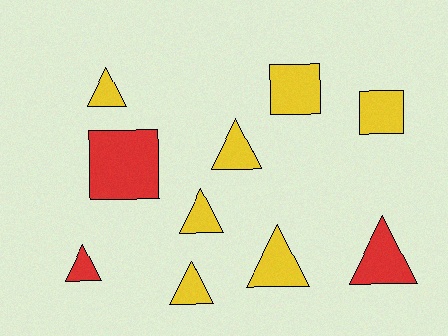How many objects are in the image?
There are 10 objects.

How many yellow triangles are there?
There are 5 yellow triangles.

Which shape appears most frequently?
Triangle, with 7 objects.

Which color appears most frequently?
Yellow, with 7 objects.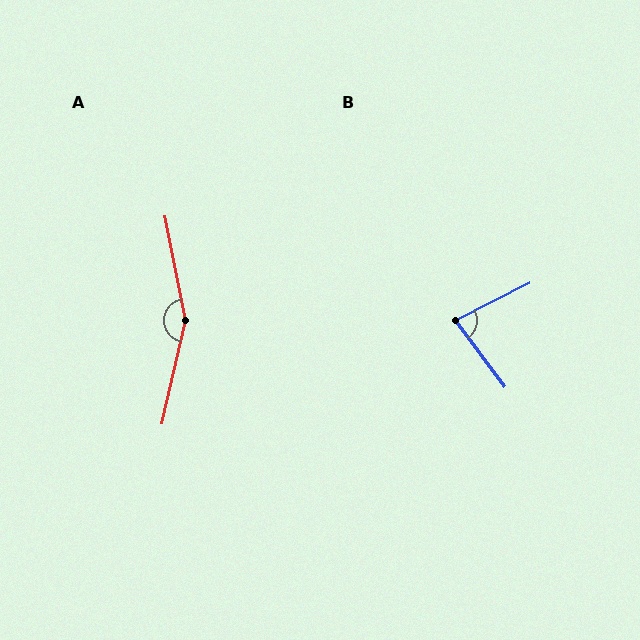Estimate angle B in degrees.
Approximately 80 degrees.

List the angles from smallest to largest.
B (80°), A (156°).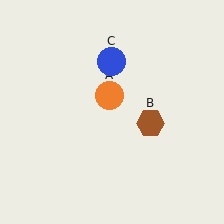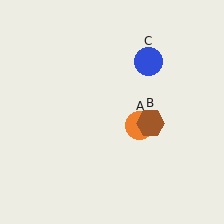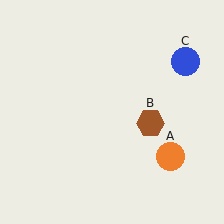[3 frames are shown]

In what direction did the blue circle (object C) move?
The blue circle (object C) moved right.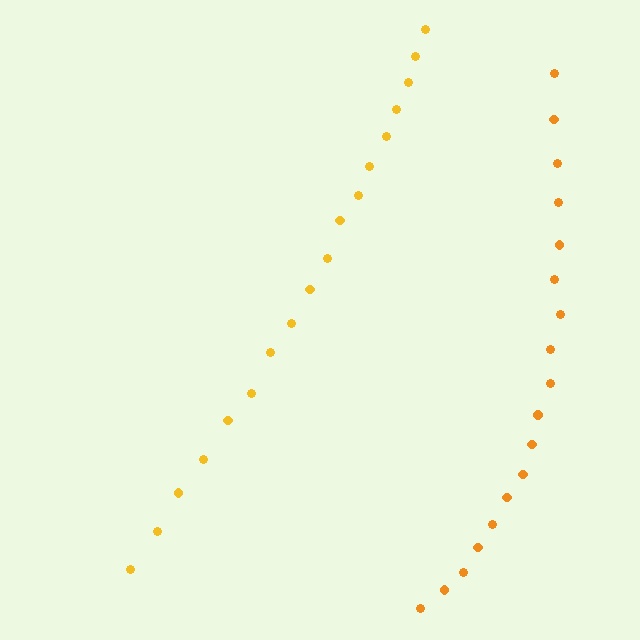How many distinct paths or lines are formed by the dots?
There are 2 distinct paths.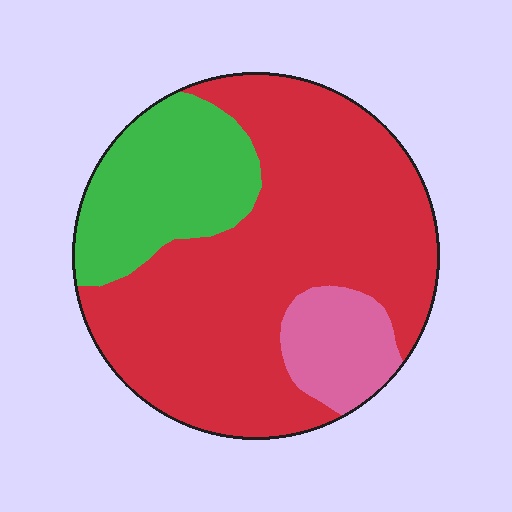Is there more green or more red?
Red.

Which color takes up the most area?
Red, at roughly 65%.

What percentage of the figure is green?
Green covers around 20% of the figure.